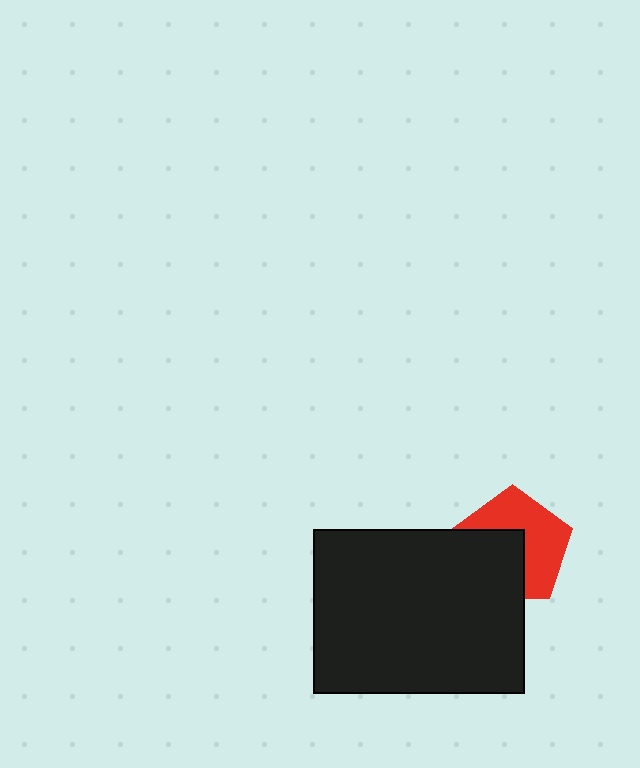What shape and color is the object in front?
The object in front is a black rectangle.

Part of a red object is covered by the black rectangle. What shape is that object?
It is a pentagon.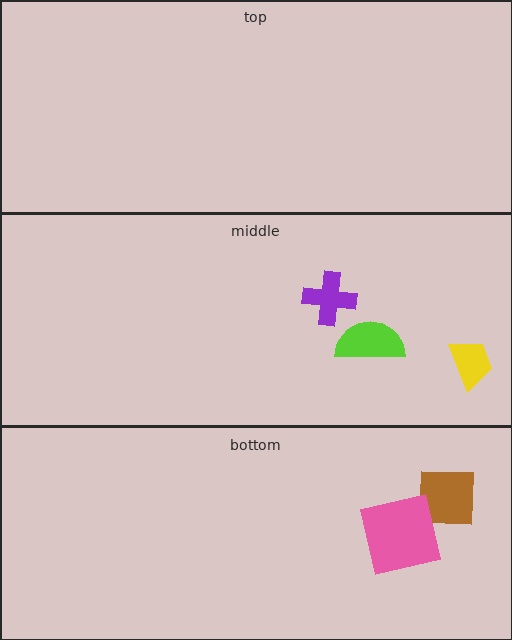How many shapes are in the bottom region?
2.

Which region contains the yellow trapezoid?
The middle region.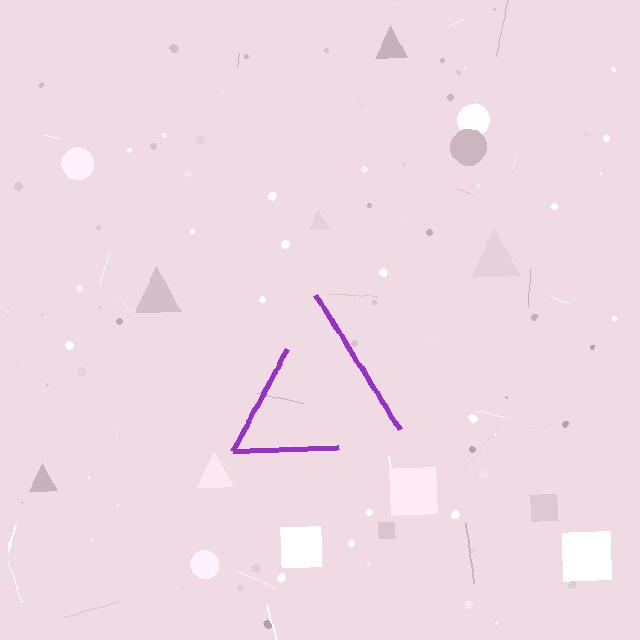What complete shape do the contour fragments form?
The contour fragments form a triangle.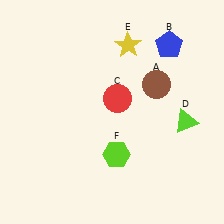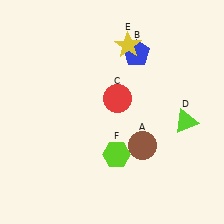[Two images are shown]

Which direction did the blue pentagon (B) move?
The blue pentagon (B) moved left.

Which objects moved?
The objects that moved are: the brown circle (A), the blue pentagon (B).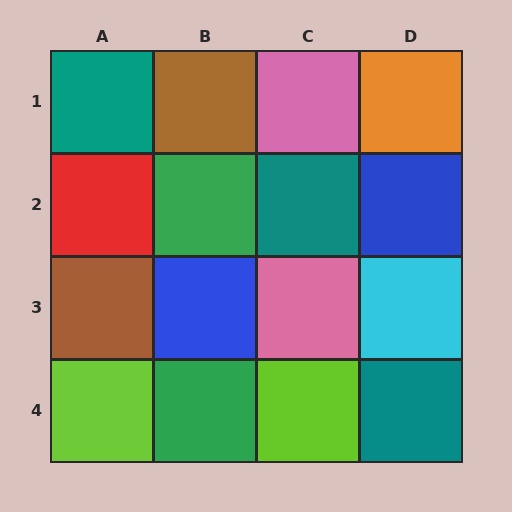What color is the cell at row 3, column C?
Pink.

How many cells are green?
2 cells are green.